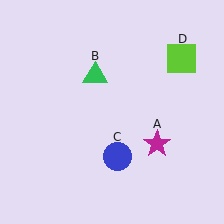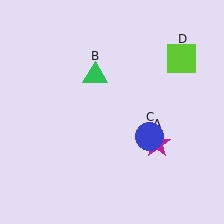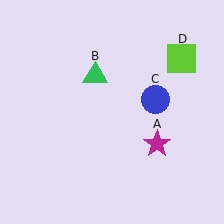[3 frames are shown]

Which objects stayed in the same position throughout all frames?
Magenta star (object A) and green triangle (object B) and lime square (object D) remained stationary.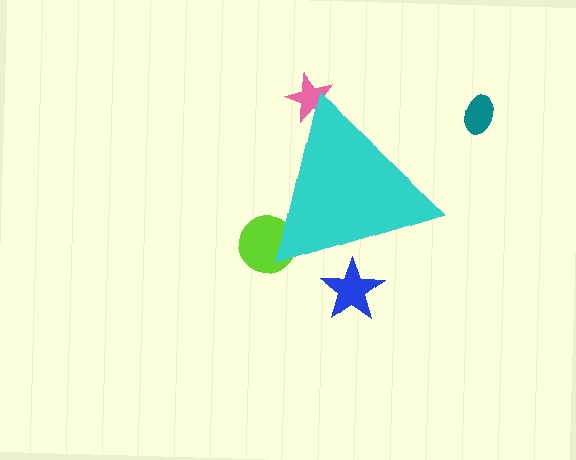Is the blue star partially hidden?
Yes, the blue star is partially hidden behind the cyan triangle.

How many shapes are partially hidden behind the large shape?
3 shapes are partially hidden.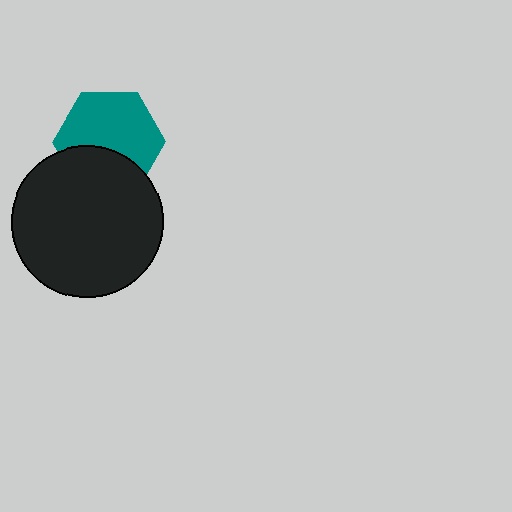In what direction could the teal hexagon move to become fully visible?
The teal hexagon could move up. That would shift it out from behind the black circle entirely.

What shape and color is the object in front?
The object in front is a black circle.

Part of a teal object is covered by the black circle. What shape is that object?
It is a hexagon.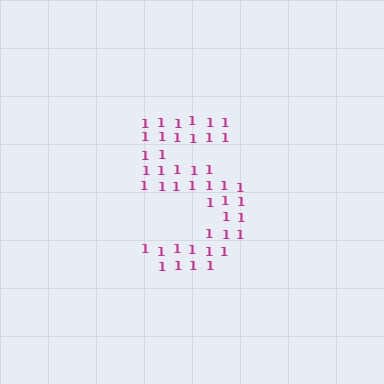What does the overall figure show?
The overall figure shows the digit 5.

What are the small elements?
The small elements are digit 1's.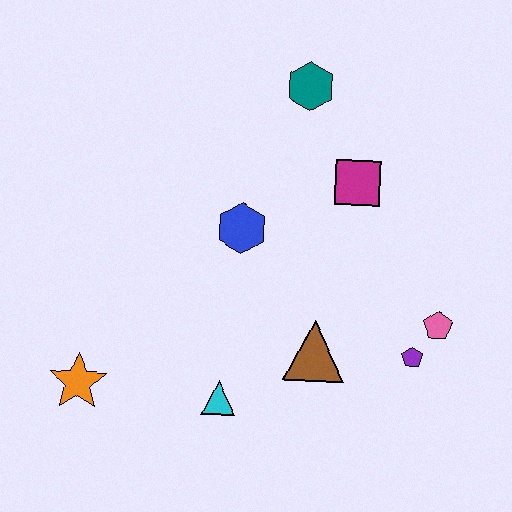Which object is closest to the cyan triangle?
The brown triangle is closest to the cyan triangle.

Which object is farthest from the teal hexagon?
The orange star is farthest from the teal hexagon.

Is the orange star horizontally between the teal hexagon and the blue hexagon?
No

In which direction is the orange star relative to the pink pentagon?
The orange star is to the left of the pink pentagon.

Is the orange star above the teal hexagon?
No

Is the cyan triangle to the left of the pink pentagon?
Yes